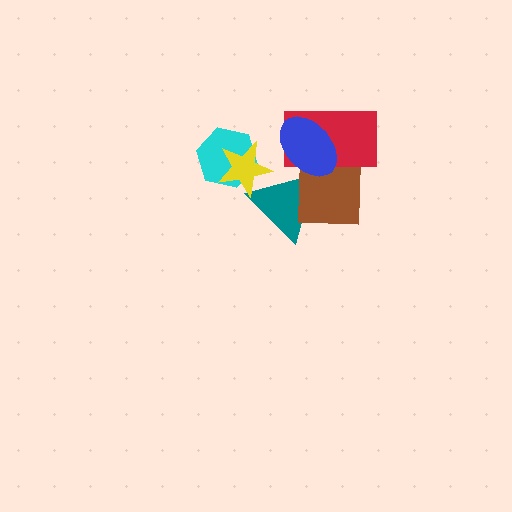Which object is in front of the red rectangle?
The blue ellipse is in front of the red rectangle.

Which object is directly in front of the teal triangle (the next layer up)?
The brown rectangle is directly in front of the teal triangle.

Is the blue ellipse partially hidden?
No, no other shape covers it.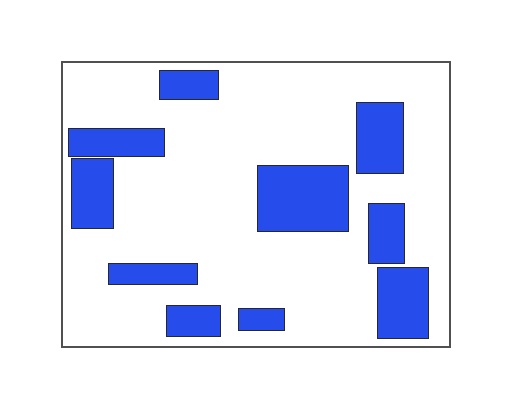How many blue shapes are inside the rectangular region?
10.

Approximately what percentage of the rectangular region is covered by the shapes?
Approximately 25%.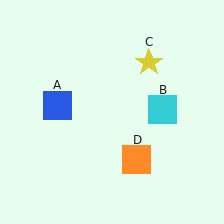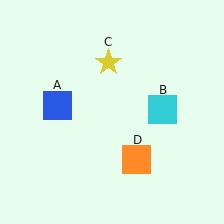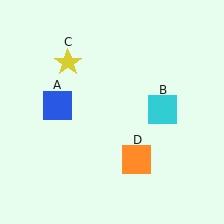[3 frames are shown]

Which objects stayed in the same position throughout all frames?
Blue square (object A) and cyan square (object B) and orange square (object D) remained stationary.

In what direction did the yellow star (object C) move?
The yellow star (object C) moved left.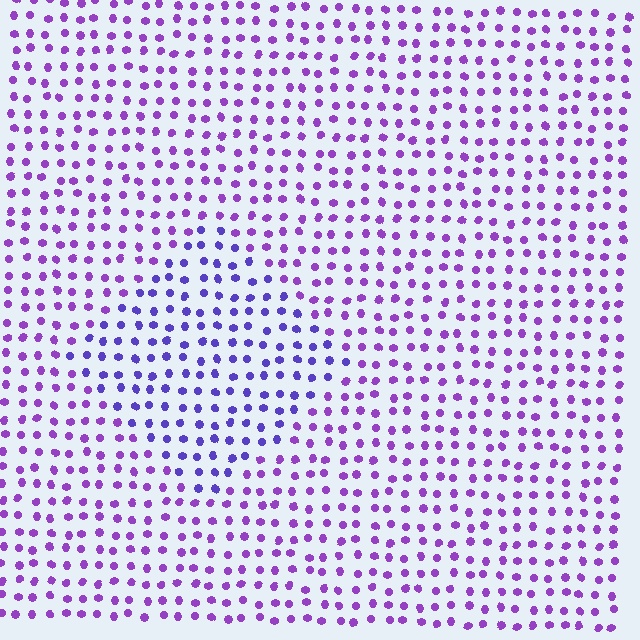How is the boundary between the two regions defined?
The boundary is defined purely by a slight shift in hue (about 28 degrees). Spacing, size, and orientation are identical on both sides.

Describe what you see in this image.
The image is filled with small purple elements in a uniform arrangement. A diamond-shaped region is visible where the elements are tinted to a slightly different hue, forming a subtle color boundary.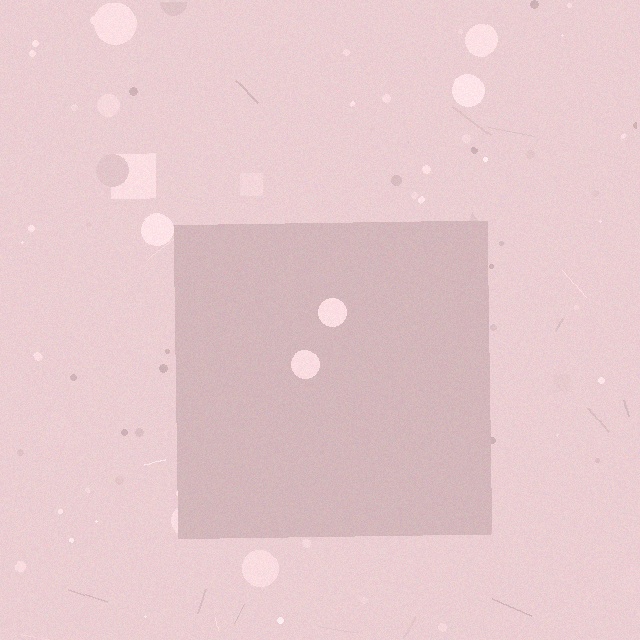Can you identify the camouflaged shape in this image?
The camouflaged shape is a square.